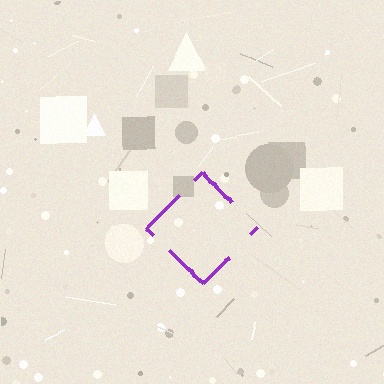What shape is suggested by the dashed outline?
The dashed outline suggests a diamond.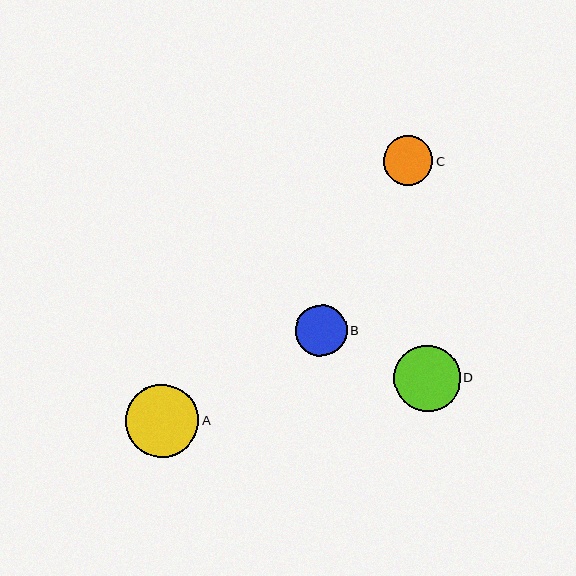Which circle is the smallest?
Circle C is the smallest with a size of approximately 49 pixels.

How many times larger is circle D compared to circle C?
Circle D is approximately 1.3 times the size of circle C.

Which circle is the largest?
Circle A is the largest with a size of approximately 73 pixels.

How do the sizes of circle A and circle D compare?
Circle A and circle D are approximately the same size.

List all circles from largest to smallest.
From largest to smallest: A, D, B, C.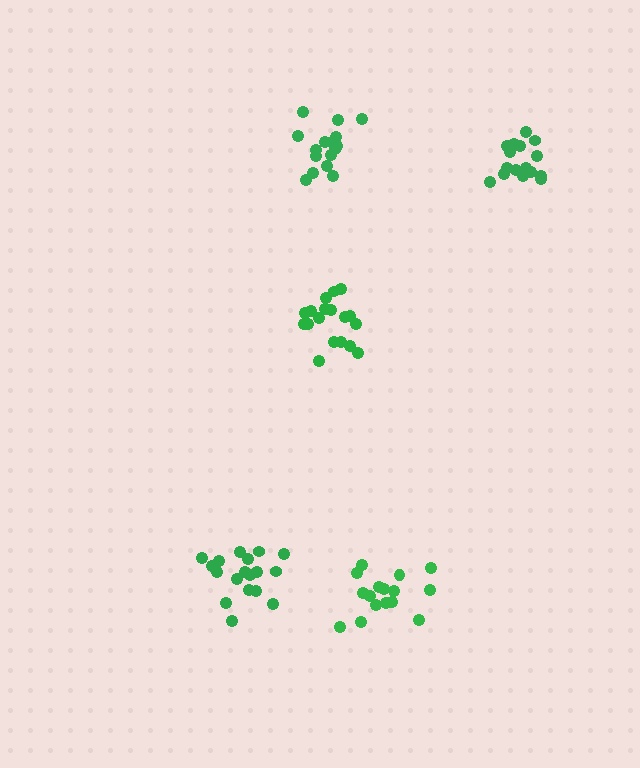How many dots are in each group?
Group 1: 18 dots, Group 2: 18 dots, Group 3: 16 dots, Group 4: 16 dots, Group 5: 17 dots (85 total).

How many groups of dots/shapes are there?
There are 5 groups.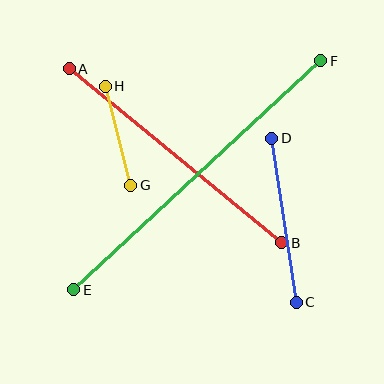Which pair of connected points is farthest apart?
Points E and F are farthest apart.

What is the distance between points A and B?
The distance is approximately 275 pixels.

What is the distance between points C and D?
The distance is approximately 166 pixels.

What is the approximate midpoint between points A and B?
The midpoint is at approximately (176, 156) pixels.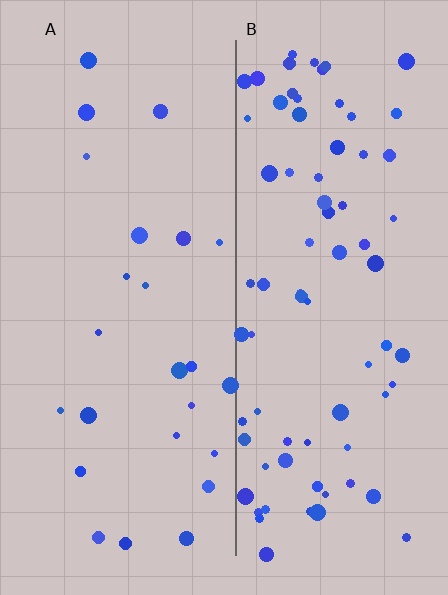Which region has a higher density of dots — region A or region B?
B (the right).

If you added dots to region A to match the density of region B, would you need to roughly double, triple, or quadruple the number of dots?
Approximately triple.